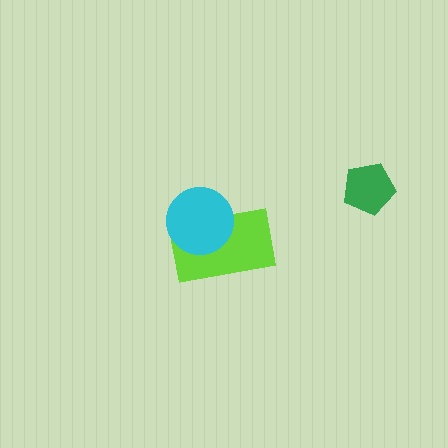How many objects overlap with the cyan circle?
1 object overlaps with the cyan circle.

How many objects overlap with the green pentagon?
0 objects overlap with the green pentagon.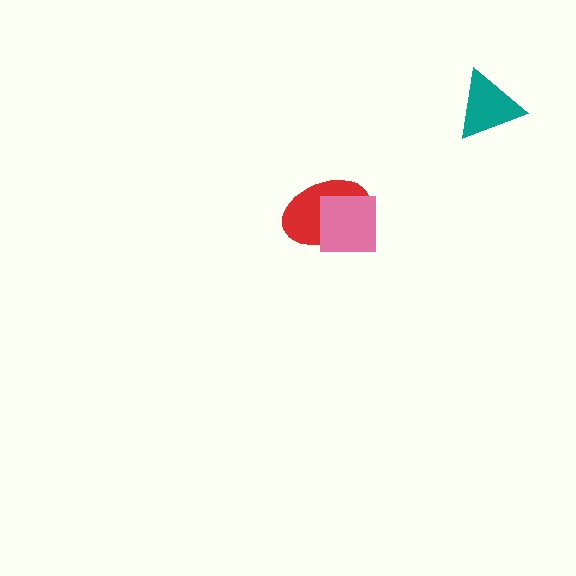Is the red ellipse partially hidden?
Yes, it is partially covered by another shape.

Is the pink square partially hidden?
No, no other shape covers it.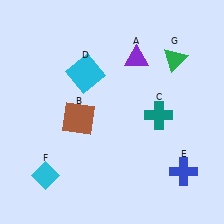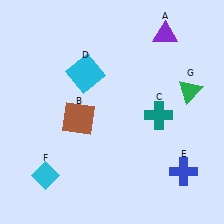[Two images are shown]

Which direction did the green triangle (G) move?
The green triangle (G) moved down.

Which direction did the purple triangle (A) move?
The purple triangle (A) moved right.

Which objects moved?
The objects that moved are: the purple triangle (A), the green triangle (G).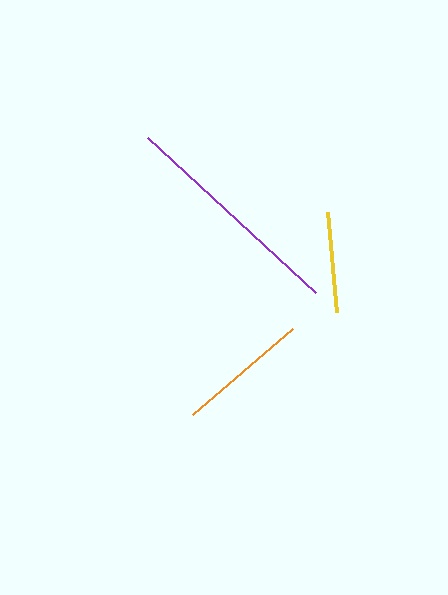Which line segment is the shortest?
The yellow line is the shortest at approximately 101 pixels.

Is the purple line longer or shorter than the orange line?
The purple line is longer than the orange line.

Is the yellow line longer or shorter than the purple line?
The purple line is longer than the yellow line.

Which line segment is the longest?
The purple line is the longest at approximately 228 pixels.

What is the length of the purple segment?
The purple segment is approximately 228 pixels long.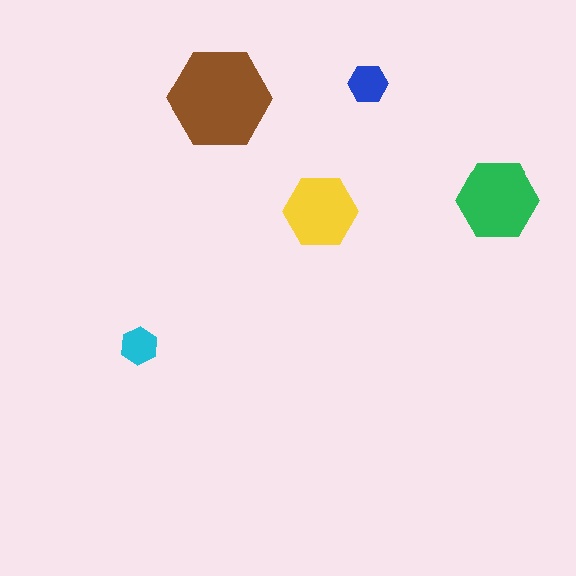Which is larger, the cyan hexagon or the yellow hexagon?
The yellow one.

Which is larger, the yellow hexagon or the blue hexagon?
The yellow one.